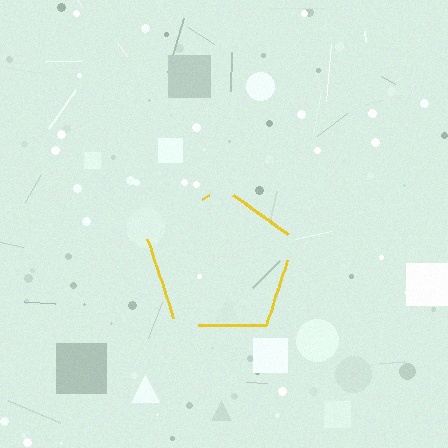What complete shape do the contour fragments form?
The contour fragments form a pentagon.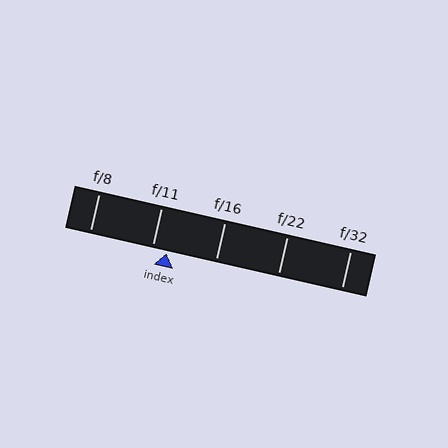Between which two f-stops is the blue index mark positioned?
The index mark is between f/11 and f/16.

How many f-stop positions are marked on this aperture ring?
There are 5 f-stop positions marked.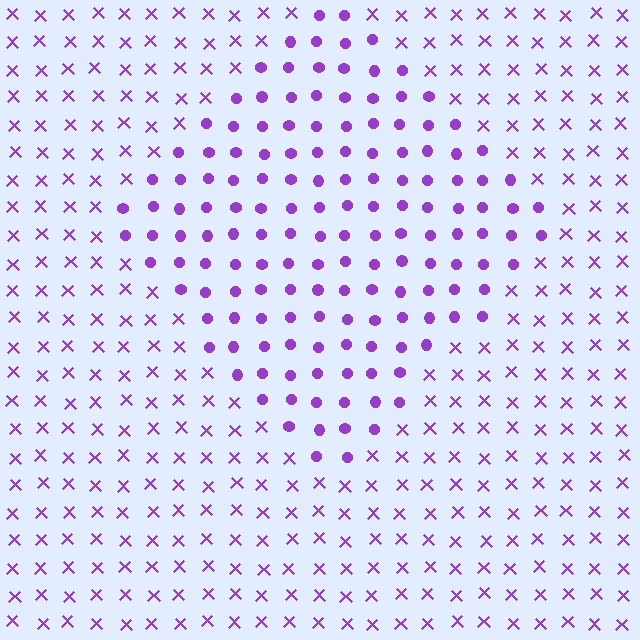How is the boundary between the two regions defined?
The boundary is defined by a change in element shape: circles inside vs. X marks outside. All elements share the same color and spacing.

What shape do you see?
I see a diamond.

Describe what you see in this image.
The image is filled with small purple elements arranged in a uniform grid. A diamond-shaped region contains circles, while the surrounding area contains X marks. The boundary is defined purely by the change in element shape.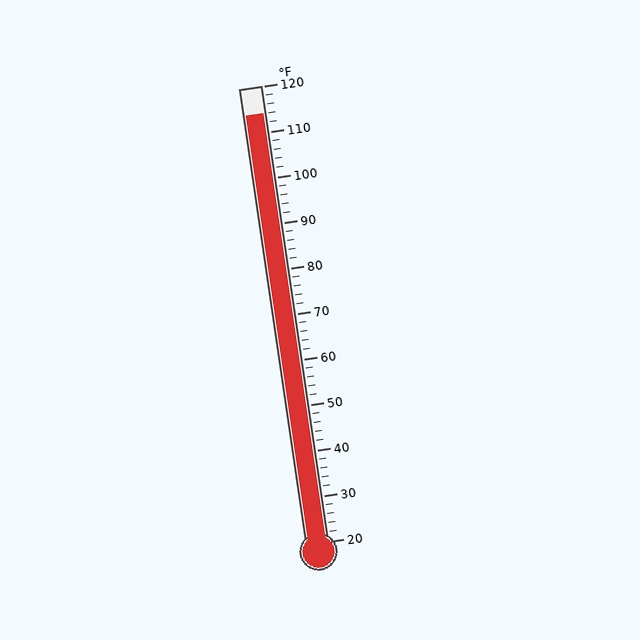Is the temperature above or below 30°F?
The temperature is above 30°F.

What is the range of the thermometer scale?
The thermometer scale ranges from 20°F to 120°F.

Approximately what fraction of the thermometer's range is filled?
The thermometer is filled to approximately 95% of its range.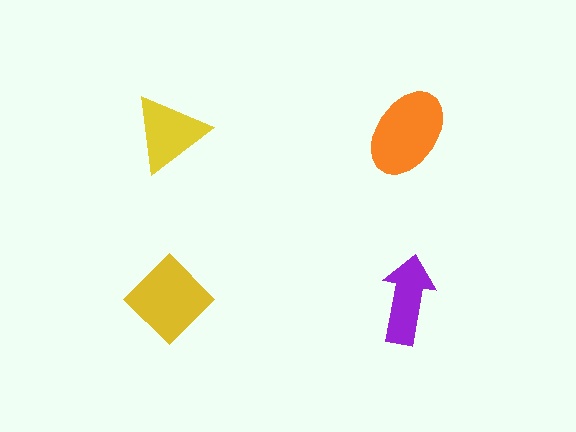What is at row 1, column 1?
A yellow triangle.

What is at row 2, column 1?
A yellow diamond.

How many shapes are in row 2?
2 shapes.